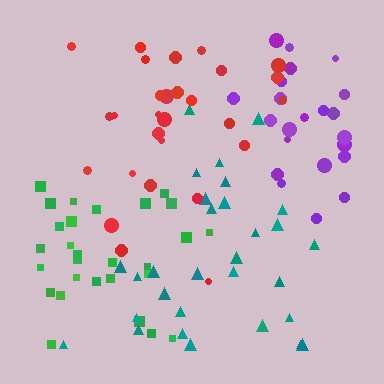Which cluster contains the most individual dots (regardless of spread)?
Teal (31).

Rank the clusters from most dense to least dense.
green, red, purple, teal.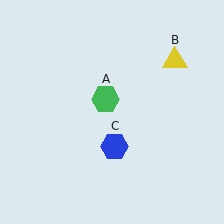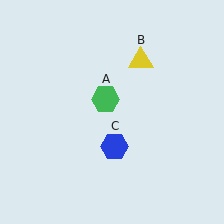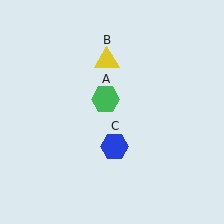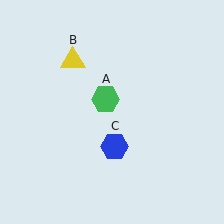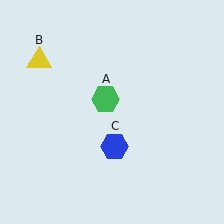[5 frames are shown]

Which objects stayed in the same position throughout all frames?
Green hexagon (object A) and blue hexagon (object C) remained stationary.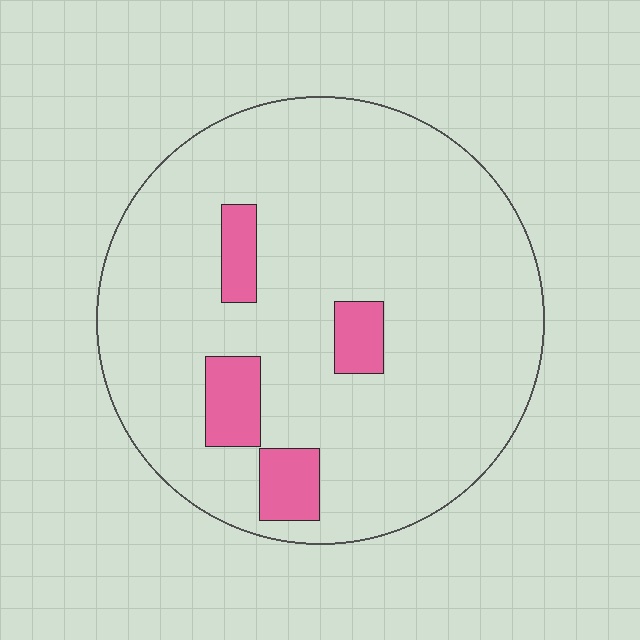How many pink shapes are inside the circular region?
4.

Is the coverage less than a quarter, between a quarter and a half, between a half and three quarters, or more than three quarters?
Less than a quarter.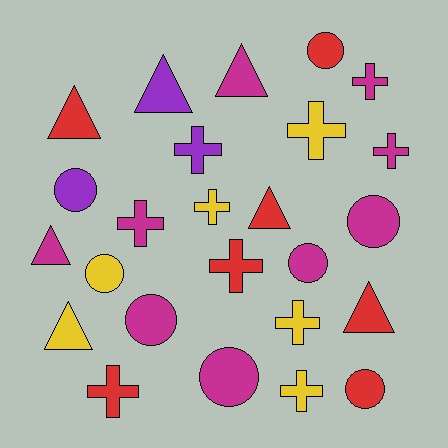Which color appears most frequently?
Magenta, with 9 objects.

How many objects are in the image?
There are 25 objects.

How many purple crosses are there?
There is 1 purple cross.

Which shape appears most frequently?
Cross, with 10 objects.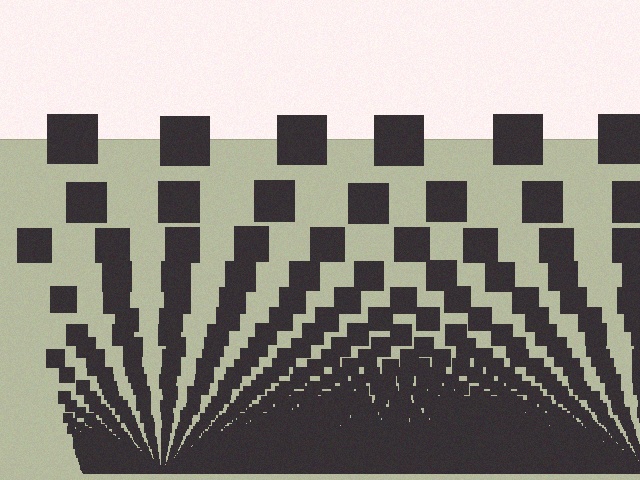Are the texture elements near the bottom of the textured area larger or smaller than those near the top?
Smaller. The gradient is inverted — elements near the bottom are smaller and denser.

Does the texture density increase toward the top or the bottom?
Density increases toward the bottom.